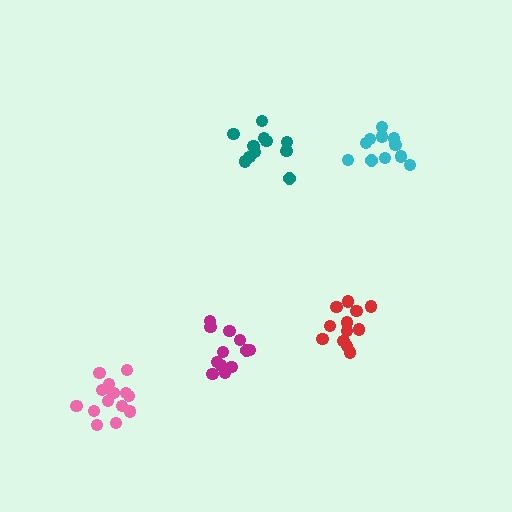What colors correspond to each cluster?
The clusters are colored: red, pink, cyan, teal, magenta.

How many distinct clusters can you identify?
There are 5 distinct clusters.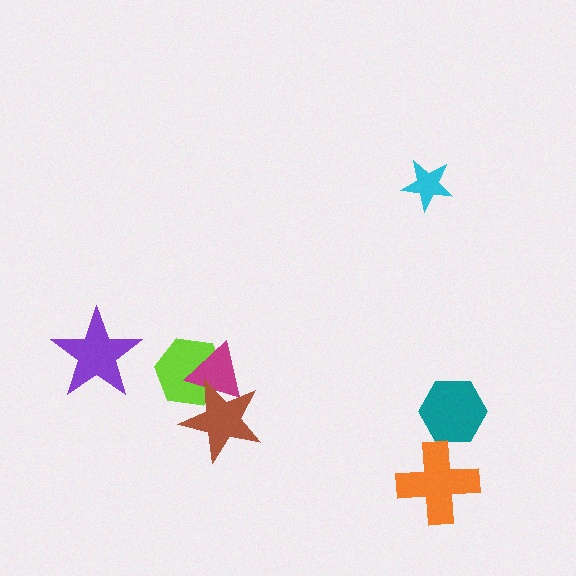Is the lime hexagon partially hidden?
Yes, it is partially covered by another shape.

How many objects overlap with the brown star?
2 objects overlap with the brown star.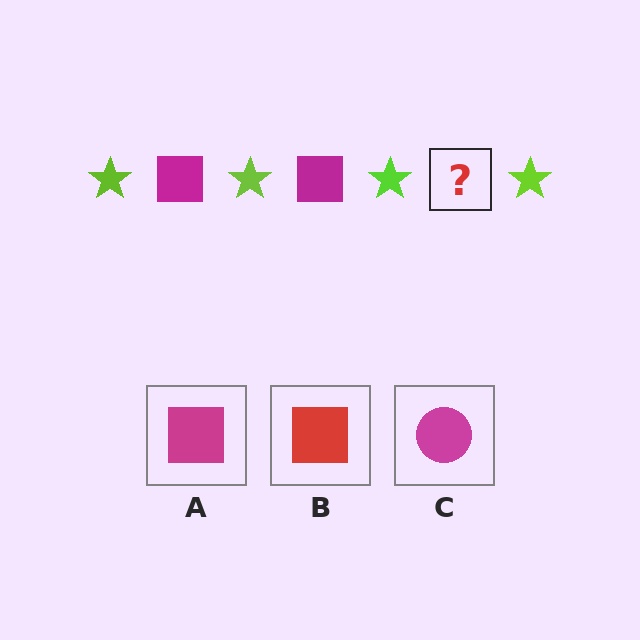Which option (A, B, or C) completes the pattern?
A.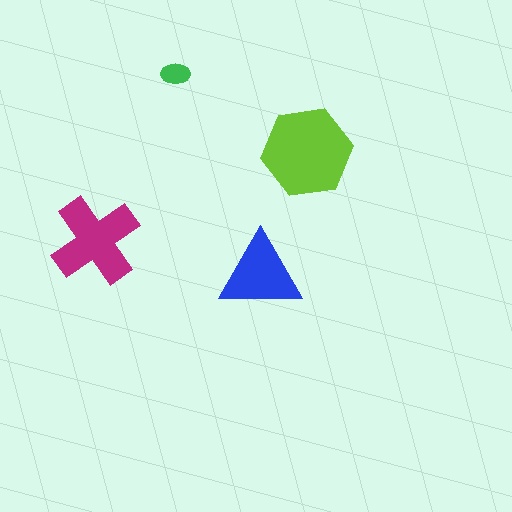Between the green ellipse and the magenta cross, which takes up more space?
The magenta cross.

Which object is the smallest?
The green ellipse.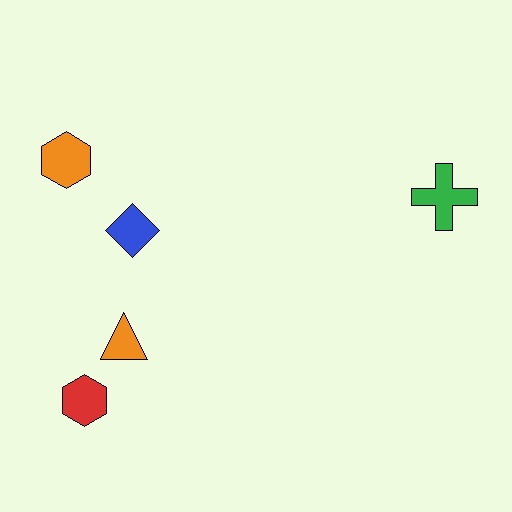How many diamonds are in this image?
There is 1 diamond.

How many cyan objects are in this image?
There are no cyan objects.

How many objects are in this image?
There are 5 objects.